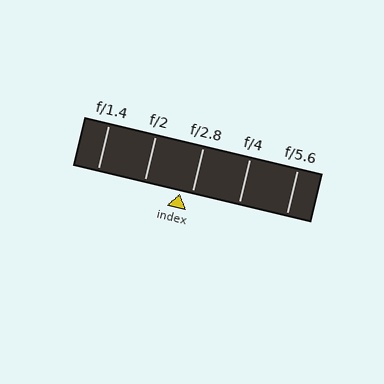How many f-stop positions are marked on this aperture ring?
There are 5 f-stop positions marked.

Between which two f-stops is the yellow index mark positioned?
The index mark is between f/2 and f/2.8.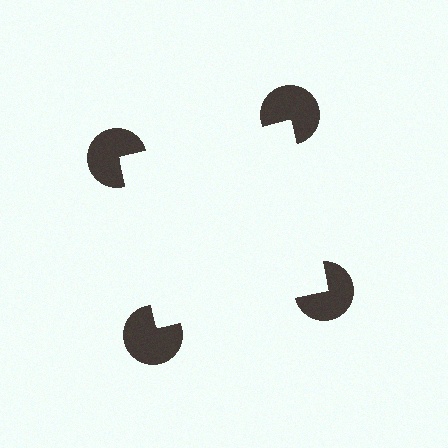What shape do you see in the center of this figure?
An illusory square — its edges are inferred from the aligned wedge cuts in the pac-man discs, not physically drawn.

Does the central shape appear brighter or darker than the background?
It typically appears slightly brighter than the background, even though no actual brightness change is drawn.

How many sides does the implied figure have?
4 sides.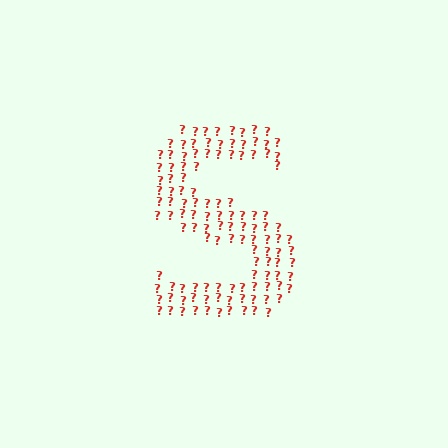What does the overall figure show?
The overall figure shows the letter S.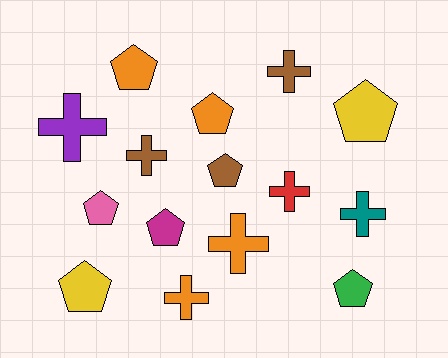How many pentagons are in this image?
There are 8 pentagons.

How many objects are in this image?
There are 15 objects.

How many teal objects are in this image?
There is 1 teal object.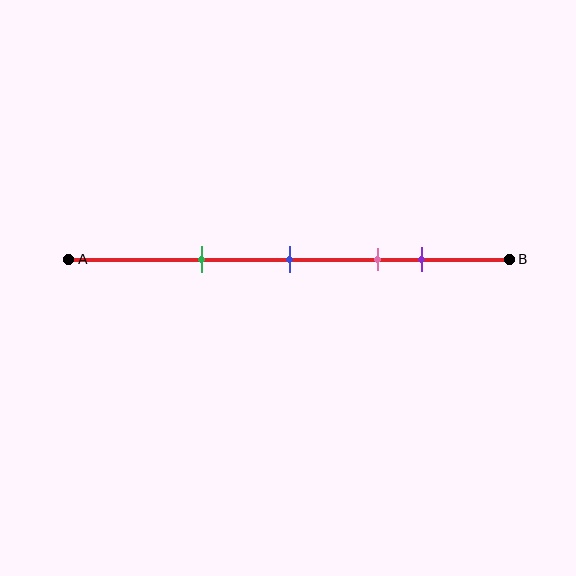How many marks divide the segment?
There are 4 marks dividing the segment.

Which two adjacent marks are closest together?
The pink and purple marks are the closest adjacent pair.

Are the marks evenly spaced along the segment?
No, the marks are not evenly spaced.